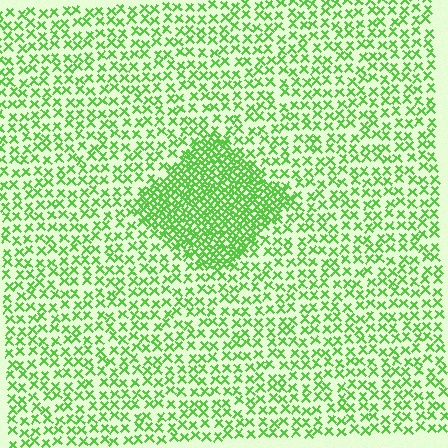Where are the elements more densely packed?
The elements are more densely packed inside the diamond boundary.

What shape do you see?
I see a diamond.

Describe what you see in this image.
The image contains small lime elements arranged at two different densities. A diamond-shaped region is visible where the elements are more densely packed than the surrounding area.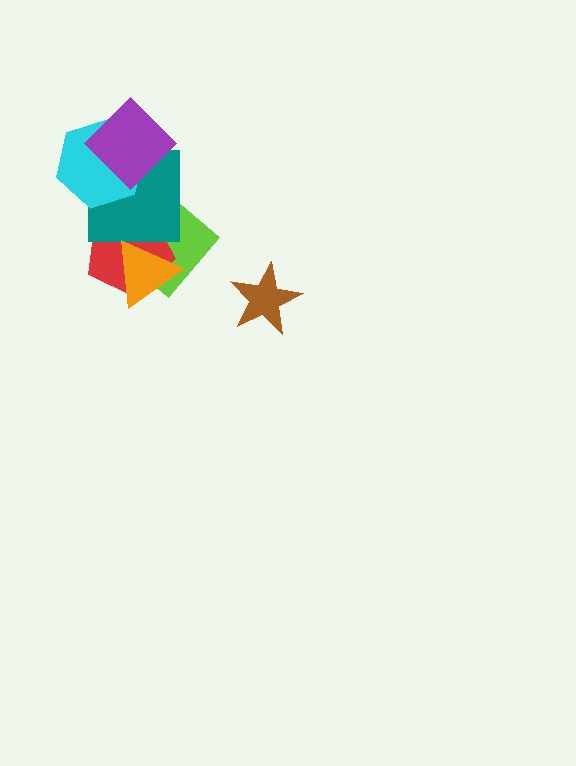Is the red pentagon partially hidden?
Yes, it is partially covered by another shape.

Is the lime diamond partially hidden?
Yes, it is partially covered by another shape.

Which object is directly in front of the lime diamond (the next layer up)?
The red pentagon is directly in front of the lime diamond.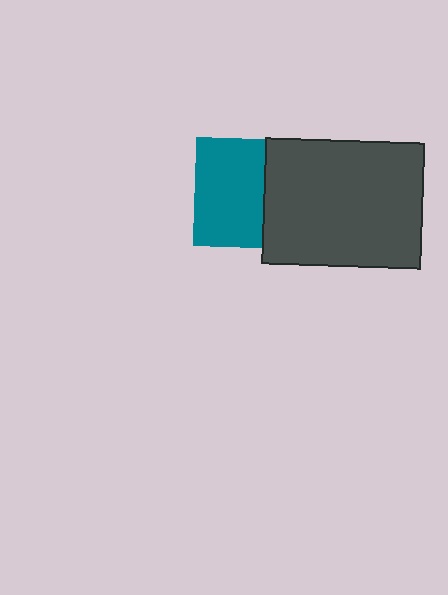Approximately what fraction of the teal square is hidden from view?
Roughly 37% of the teal square is hidden behind the dark gray rectangle.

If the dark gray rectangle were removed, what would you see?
You would see the complete teal square.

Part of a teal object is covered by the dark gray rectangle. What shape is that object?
It is a square.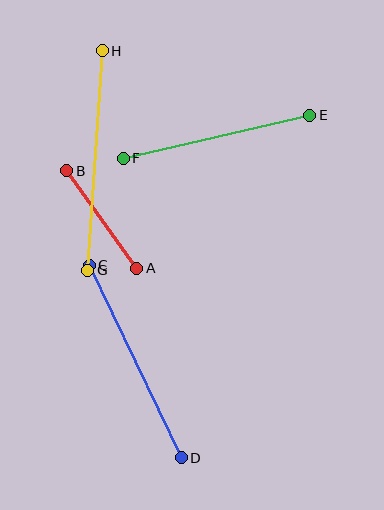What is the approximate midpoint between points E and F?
The midpoint is at approximately (216, 137) pixels.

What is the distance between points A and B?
The distance is approximately 120 pixels.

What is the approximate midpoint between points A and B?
The midpoint is at approximately (102, 219) pixels.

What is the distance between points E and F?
The distance is approximately 192 pixels.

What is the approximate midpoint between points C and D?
The midpoint is at approximately (135, 361) pixels.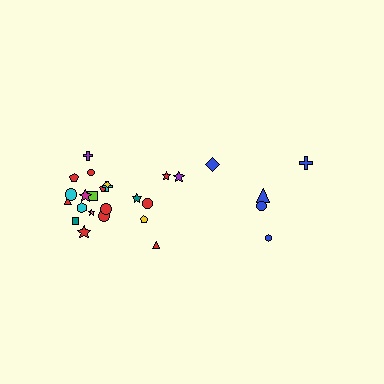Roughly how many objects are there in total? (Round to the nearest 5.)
Roughly 25 objects in total.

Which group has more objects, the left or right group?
The left group.